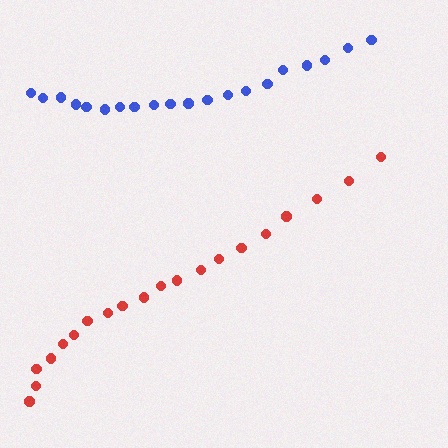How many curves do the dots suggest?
There are 2 distinct paths.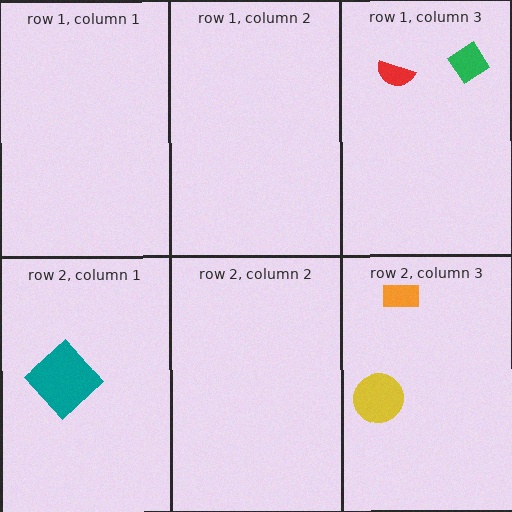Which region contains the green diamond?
The row 1, column 3 region.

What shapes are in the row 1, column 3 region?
The green diamond, the red semicircle.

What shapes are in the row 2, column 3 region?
The yellow circle, the orange rectangle.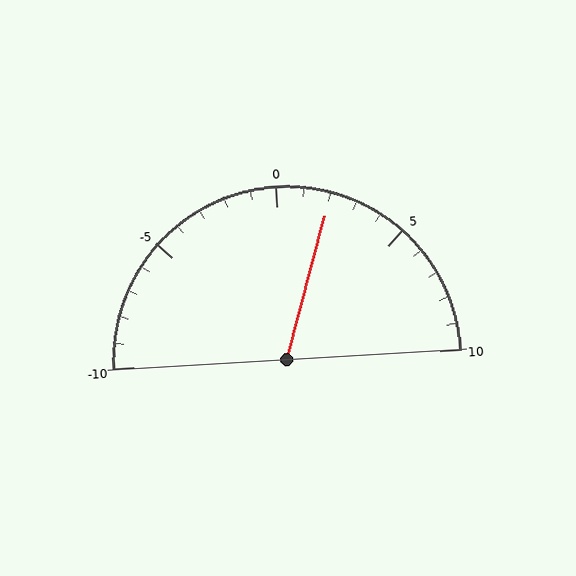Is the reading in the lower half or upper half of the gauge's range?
The reading is in the upper half of the range (-10 to 10).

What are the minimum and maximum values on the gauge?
The gauge ranges from -10 to 10.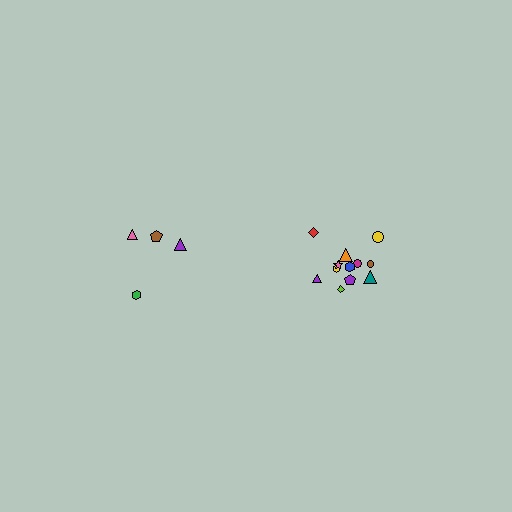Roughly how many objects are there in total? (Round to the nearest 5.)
Roughly 15 objects in total.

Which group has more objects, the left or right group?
The right group.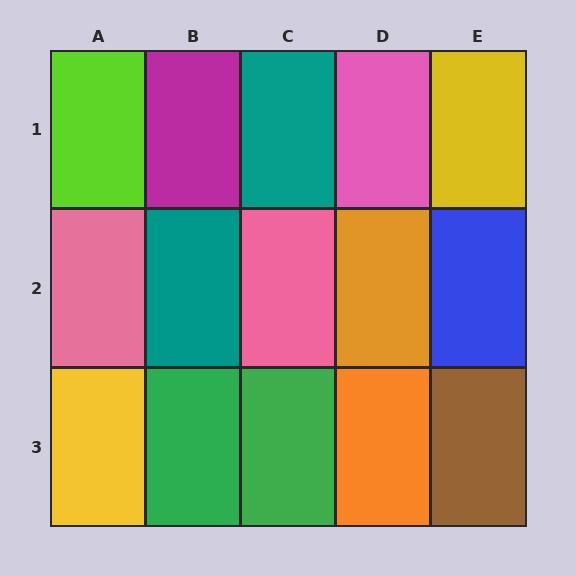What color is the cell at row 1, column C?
Teal.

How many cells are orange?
2 cells are orange.